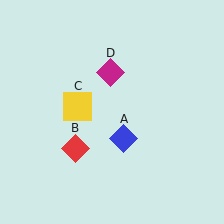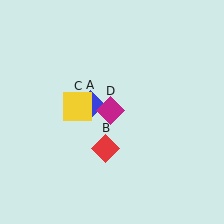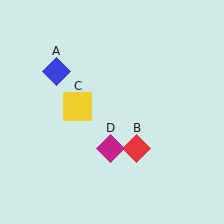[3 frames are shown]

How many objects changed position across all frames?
3 objects changed position: blue diamond (object A), red diamond (object B), magenta diamond (object D).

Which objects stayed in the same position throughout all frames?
Yellow square (object C) remained stationary.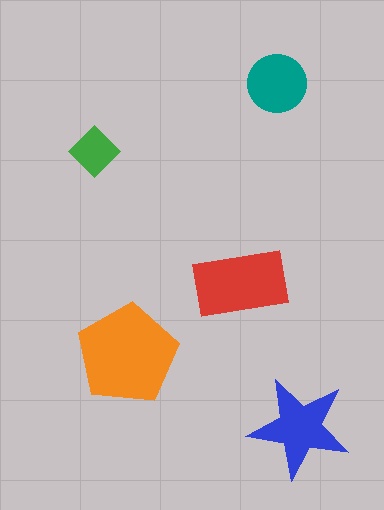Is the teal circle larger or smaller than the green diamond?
Larger.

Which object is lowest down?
The blue star is bottommost.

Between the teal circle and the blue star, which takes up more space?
The blue star.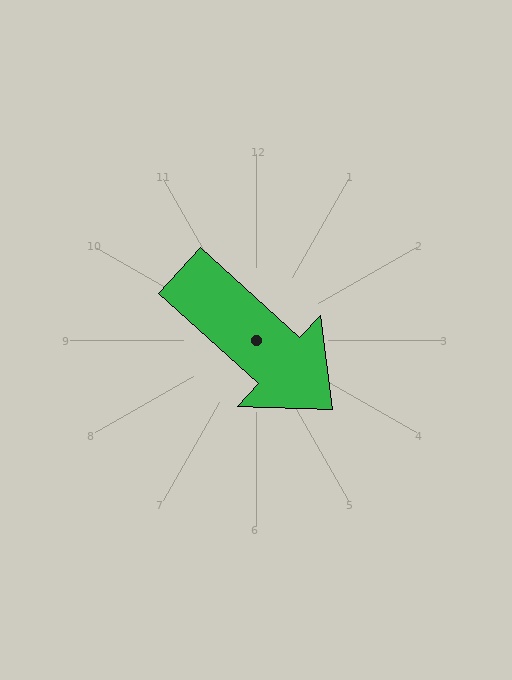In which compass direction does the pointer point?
Southeast.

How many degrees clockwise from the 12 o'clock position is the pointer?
Approximately 132 degrees.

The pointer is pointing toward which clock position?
Roughly 4 o'clock.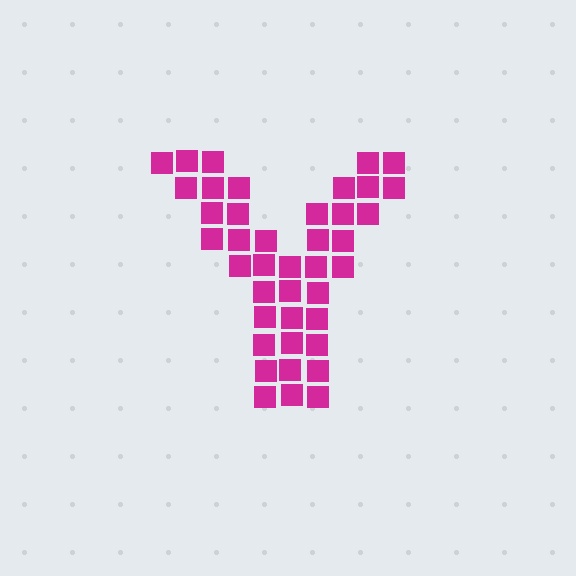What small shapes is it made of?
It is made of small squares.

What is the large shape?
The large shape is the letter Y.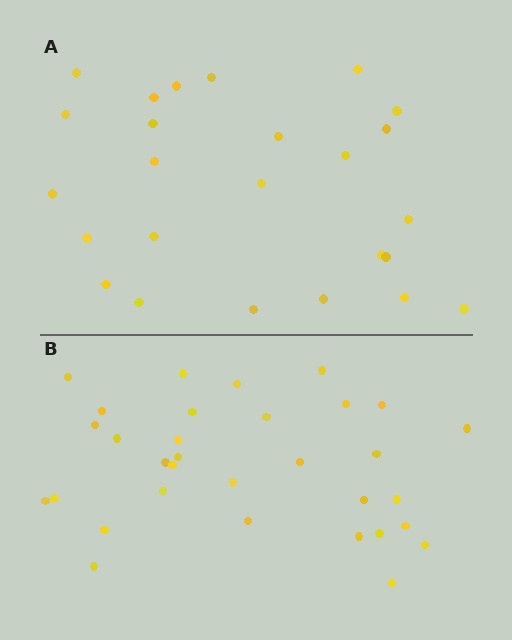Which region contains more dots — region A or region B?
Region B (the bottom region) has more dots.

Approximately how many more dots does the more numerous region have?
Region B has roughly 8 or so more dots than region A.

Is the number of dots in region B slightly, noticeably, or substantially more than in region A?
Region B has noticeably more, but not dramatically so. The ratio is roughly 1.3 to 1.